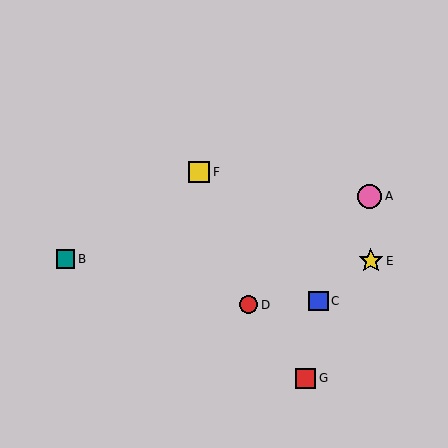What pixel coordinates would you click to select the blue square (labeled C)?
Click at (319, 301) to select the blue square C.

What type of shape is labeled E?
Shape E is a yellow star.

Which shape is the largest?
The yellow star (labeled E) is the largest.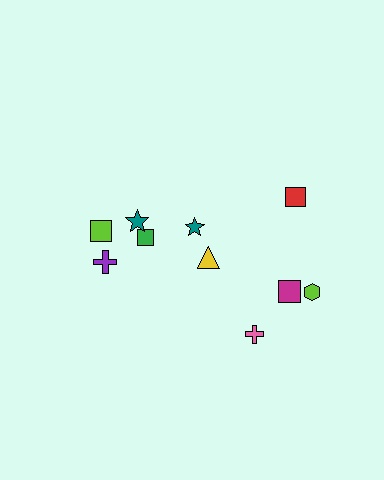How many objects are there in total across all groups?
There are 10 objects.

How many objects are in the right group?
There are 6 objects.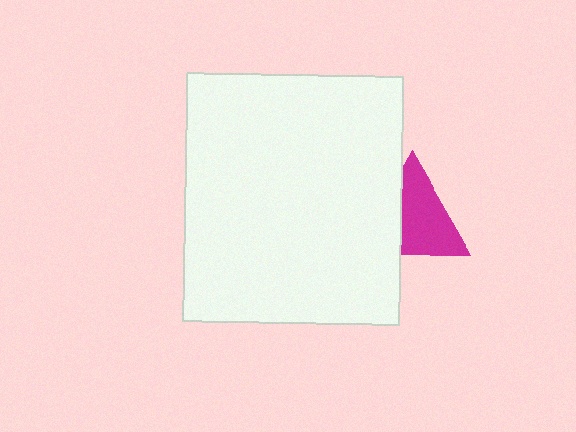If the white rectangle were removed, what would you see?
You would see the complete magenta triangle.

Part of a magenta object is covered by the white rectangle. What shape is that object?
It is a triangle.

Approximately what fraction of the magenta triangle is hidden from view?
Roughly 35% of the magenta triangle is hidden behind the white rectangle.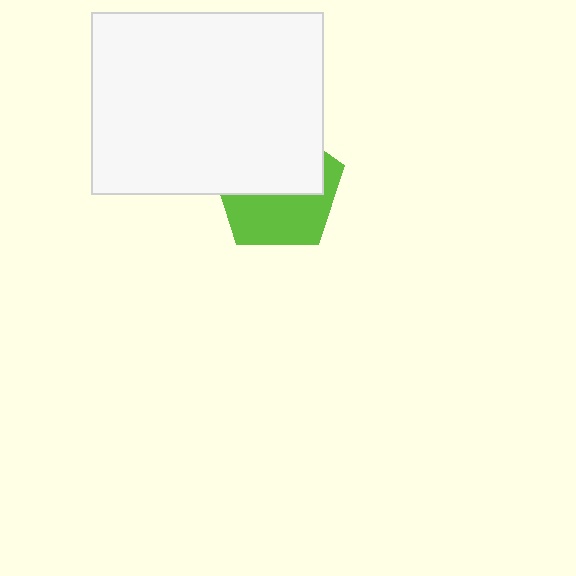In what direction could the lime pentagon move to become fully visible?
The lime pentagon could move down. That would shift it out from behind the white rectangle entirely.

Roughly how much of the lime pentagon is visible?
About half of it is visible (roughly 47%).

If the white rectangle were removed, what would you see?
You would see the complete lime pentagon.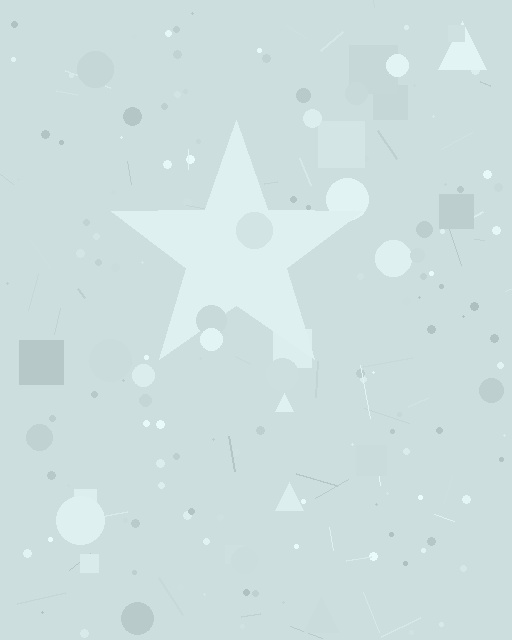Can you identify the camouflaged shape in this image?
The camouflaged shape is a star.